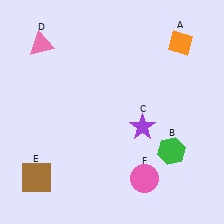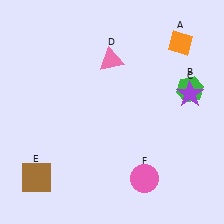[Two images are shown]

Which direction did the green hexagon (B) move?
The green hexagon (B) moved up.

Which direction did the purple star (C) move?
The purple star (C) moved right.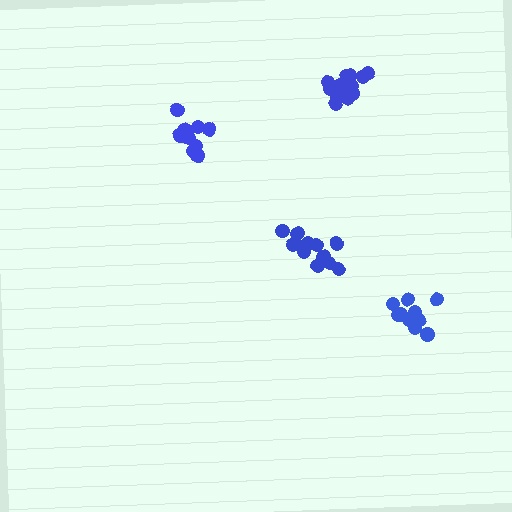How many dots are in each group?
Group 1: 11 dots, Group 2: 16 dots, Group 3: 12 dots, Group 4: 11 dots (50 total).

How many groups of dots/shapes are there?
There are 4 groups.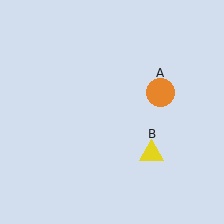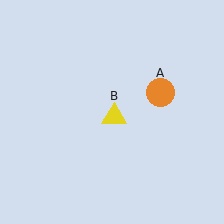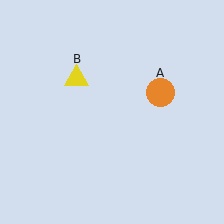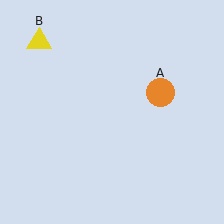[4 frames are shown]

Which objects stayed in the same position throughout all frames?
Orange circle (object A) remained stationary.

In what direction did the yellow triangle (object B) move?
The yellow triangle (object B) moved up and to the left.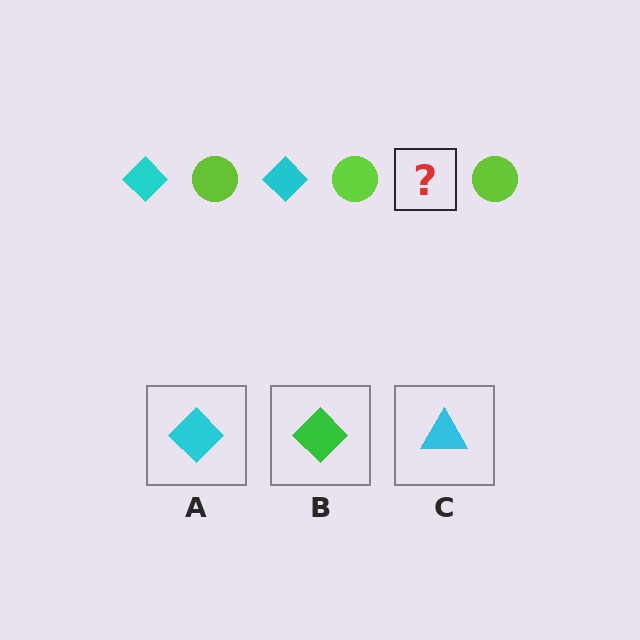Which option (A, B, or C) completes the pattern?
A.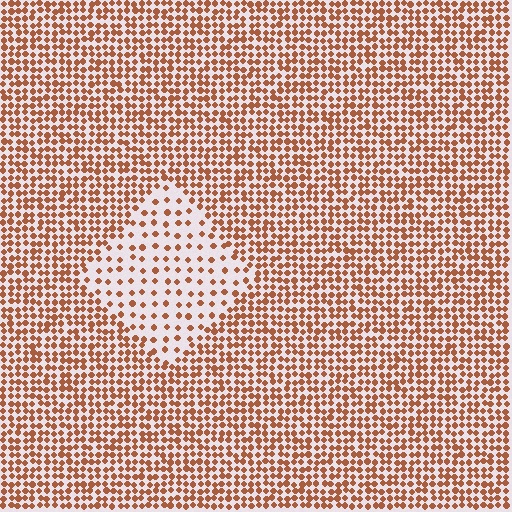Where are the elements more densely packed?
The elements are more densely packed outside the diamond boundary.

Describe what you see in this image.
The image contains small brown elements arranged at two different densities. A diamond-shaped region is visible where the elements are less densely packed than the surrounding area.